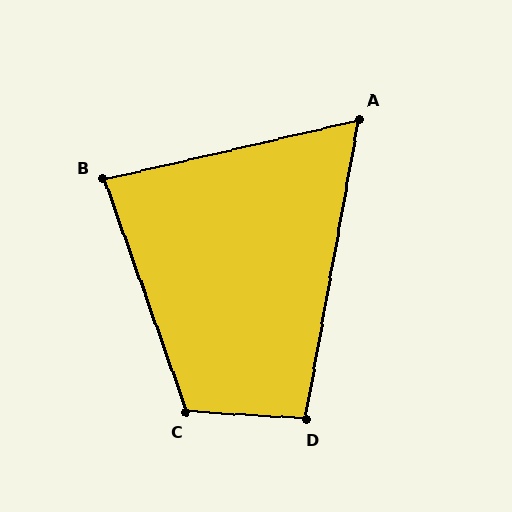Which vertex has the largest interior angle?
C, at approximately 113 degrees.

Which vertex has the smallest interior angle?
A, at approximately 67 degrees.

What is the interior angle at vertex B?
Approximately 84 degrees (acute).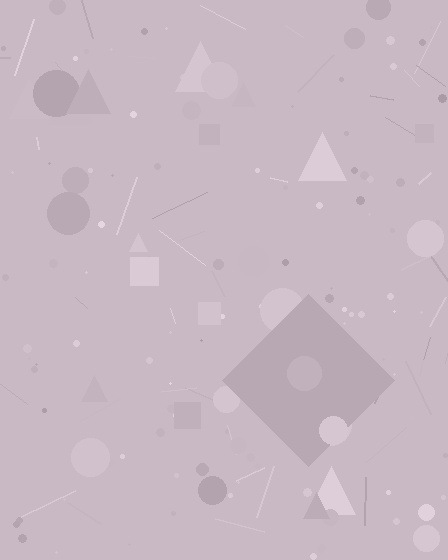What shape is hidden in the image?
A diamond is hidden in the image.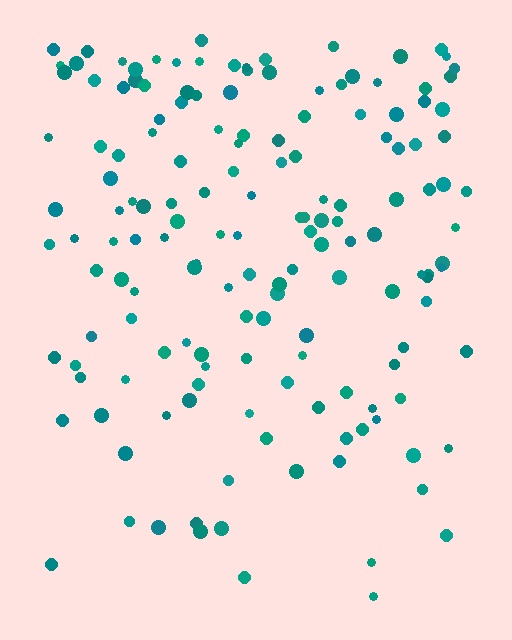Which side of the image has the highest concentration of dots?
The top.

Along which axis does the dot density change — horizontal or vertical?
Vertical.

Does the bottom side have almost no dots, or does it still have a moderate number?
Still a moderate number, just noticeably fewer than the top.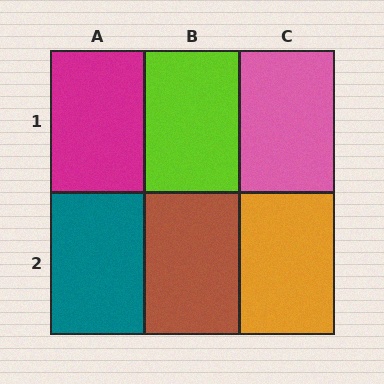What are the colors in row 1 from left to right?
Magenta, lime, pink.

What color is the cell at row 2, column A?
Teal.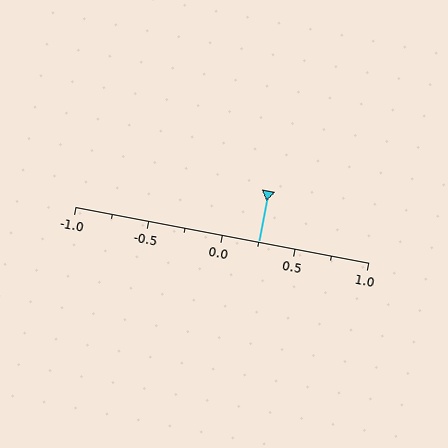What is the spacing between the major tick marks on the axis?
The major ticks are spaced 0.5 apart.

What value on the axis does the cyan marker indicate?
The marker indicates approximately 0.25.